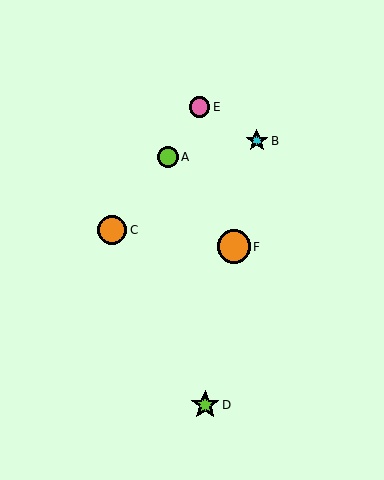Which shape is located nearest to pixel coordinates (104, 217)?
The orange circle (labeled C) at (112, 230) is nearest to that location.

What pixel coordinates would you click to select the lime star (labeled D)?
Click at (205, 405) to select the lime star D.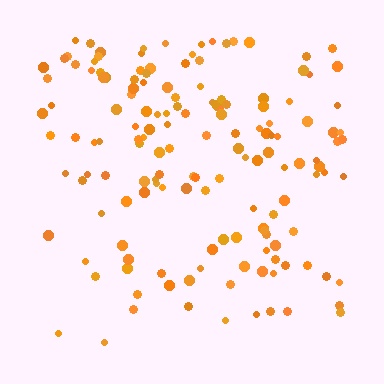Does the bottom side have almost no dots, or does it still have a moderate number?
Still a moderate number, just noticeably fewer than the top.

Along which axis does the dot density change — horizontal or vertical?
Vertical.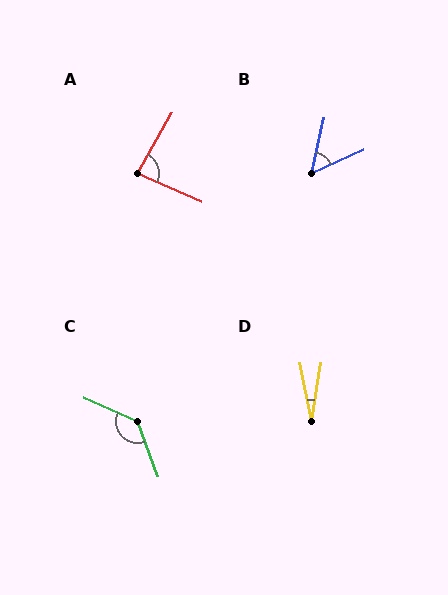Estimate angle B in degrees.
Approximately 53 degrees.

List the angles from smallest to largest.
D (20°), B (53°), A (83°), C (135°).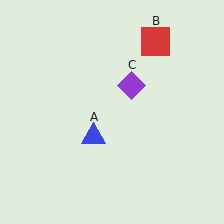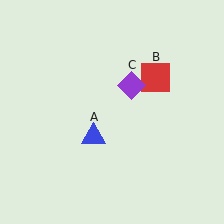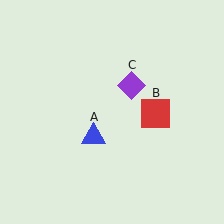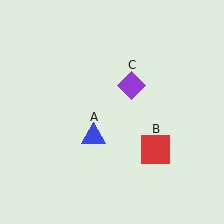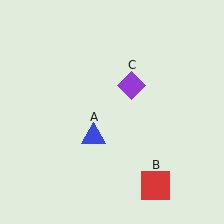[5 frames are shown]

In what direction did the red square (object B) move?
The red square (object B) moved down.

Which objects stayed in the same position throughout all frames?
Blue triangle (object A) and purple diamond (object C) remained stationary.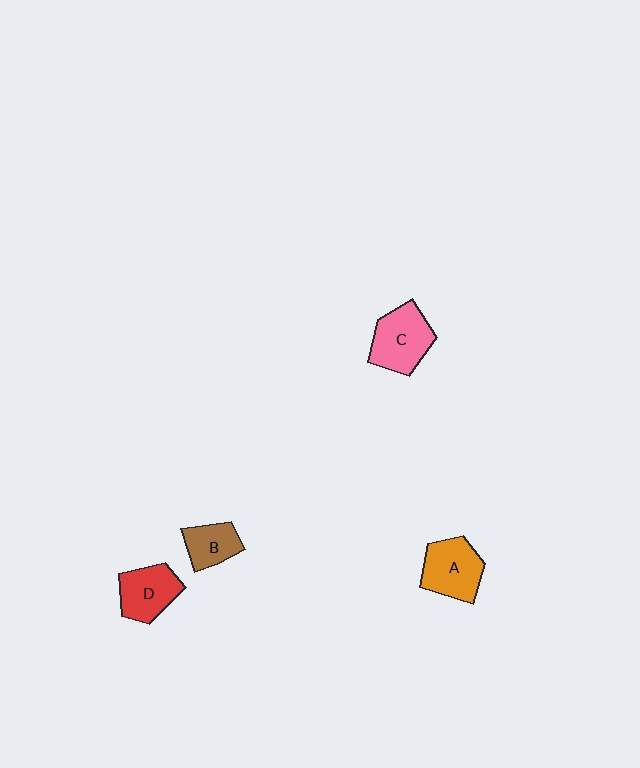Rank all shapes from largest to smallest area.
From largest to smallest: C (pink), A (orange), D (red), B (brown).